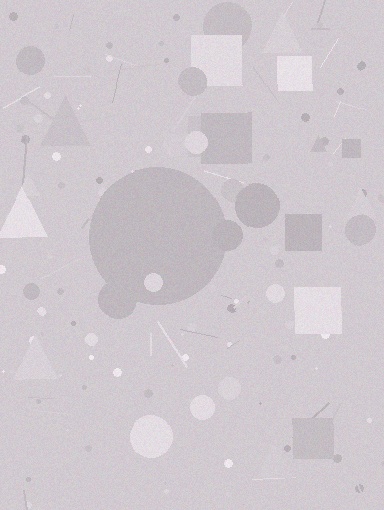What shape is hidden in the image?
A circle is hidden in the image.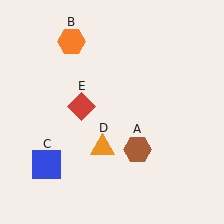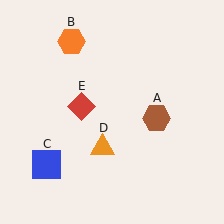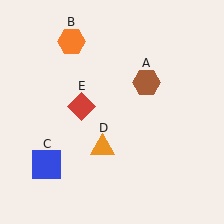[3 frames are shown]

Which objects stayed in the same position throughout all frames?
Orange hexagon (object B) and blue square (object C) and orange triangle (object D) and red diamond (object E) remained stationary.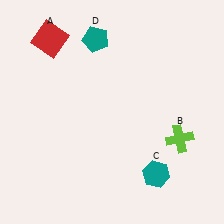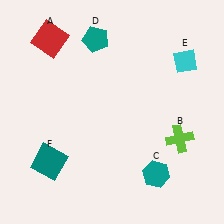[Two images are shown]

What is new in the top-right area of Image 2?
A cyan diamond (E) was added in the top-right area of Image 2.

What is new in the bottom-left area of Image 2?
A teal square (F) was added in the bottom-left area of Image 2.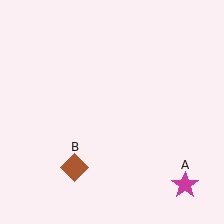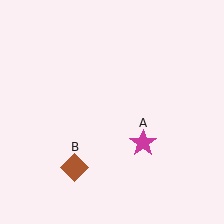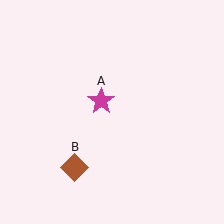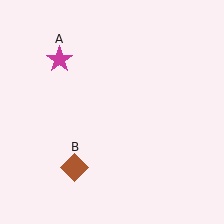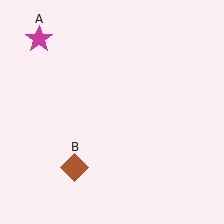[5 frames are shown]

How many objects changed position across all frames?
1 object changed position: magenta star (object A).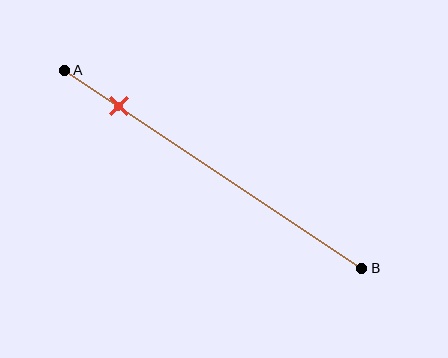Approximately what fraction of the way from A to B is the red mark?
The red mark is approximately 20% of the way from A to B.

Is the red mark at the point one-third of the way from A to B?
No, the mark is at about 20% from A, not at the 33% one-third point.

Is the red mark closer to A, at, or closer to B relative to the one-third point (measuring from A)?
The red mark is closer to point A than the one-third point of segment AB.